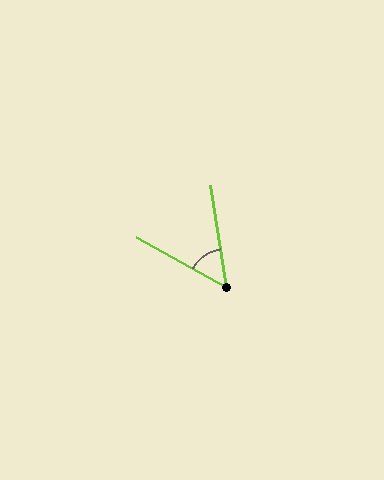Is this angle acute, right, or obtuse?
It is acute.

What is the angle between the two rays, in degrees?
Approximately 52 degrees.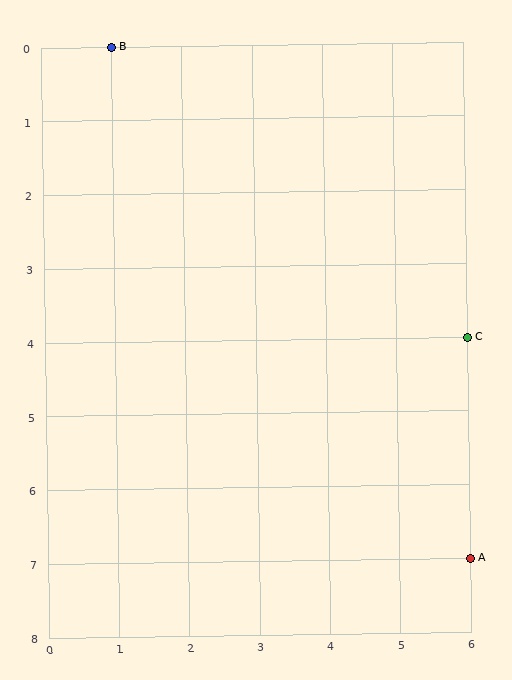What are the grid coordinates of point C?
Point C is at grid coordinates (6, 4).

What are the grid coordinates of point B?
Point B is at grid coordinates (1, 0).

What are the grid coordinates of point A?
Point A is at grid coordinates (6, 7).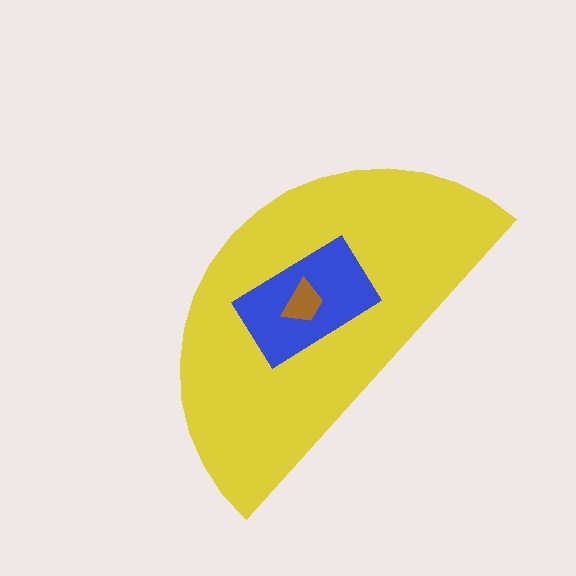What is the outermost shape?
The yellow semicircle.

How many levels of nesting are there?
3.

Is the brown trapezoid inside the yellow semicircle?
Yes.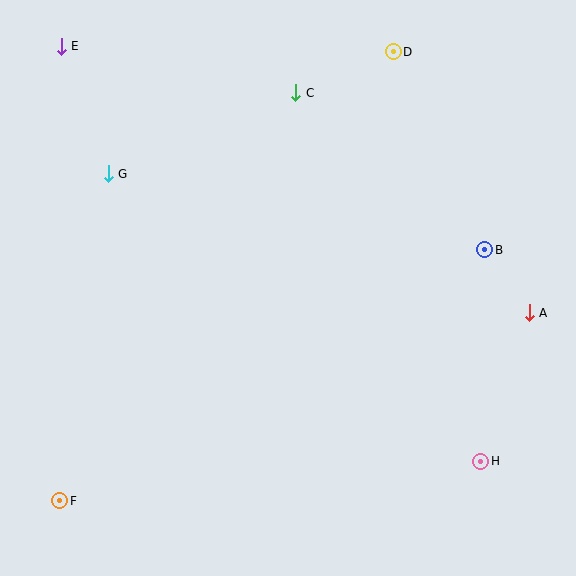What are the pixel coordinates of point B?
Point B is at (485, 250).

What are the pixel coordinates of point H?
Point H is at (481, 461).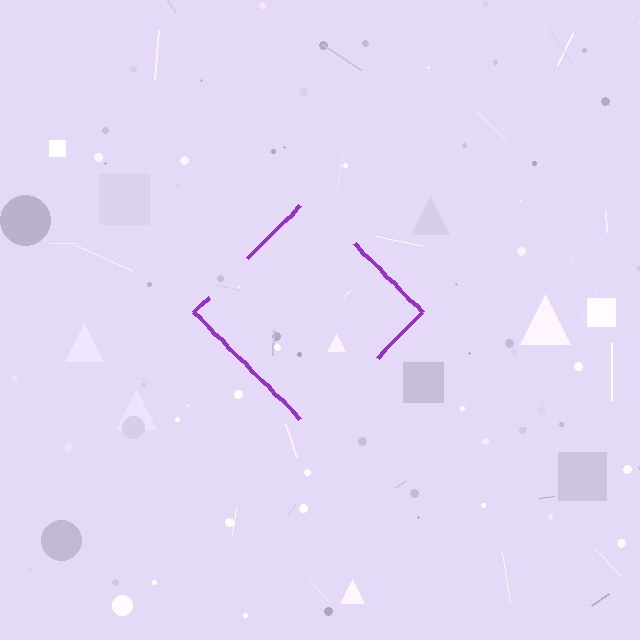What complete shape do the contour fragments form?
The contour fragments form a diamond.